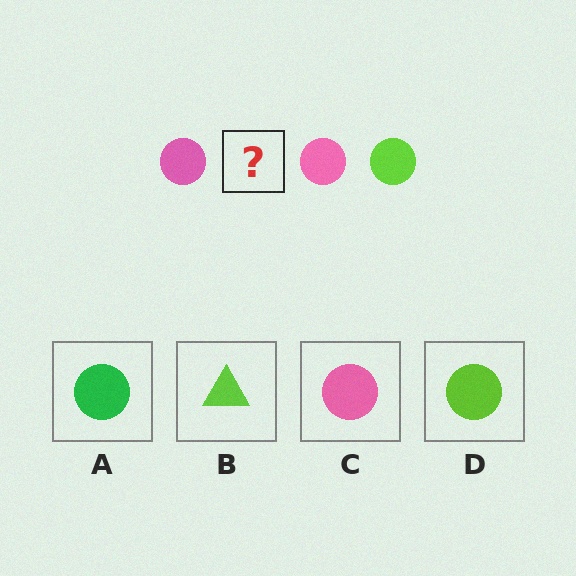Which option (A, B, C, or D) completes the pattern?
D.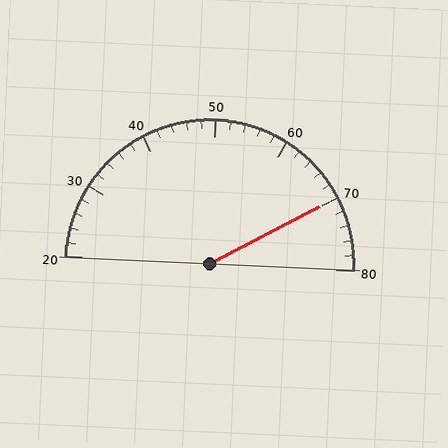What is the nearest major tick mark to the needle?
The nearest major tick mark is 70.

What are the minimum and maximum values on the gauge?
The gauge ranges from 20 to 80.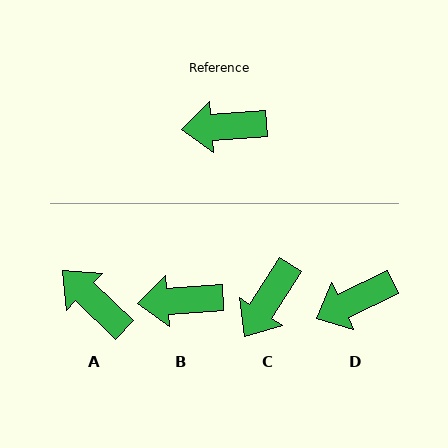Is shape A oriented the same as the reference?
No, it is off by about 48 degrees.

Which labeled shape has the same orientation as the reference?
B.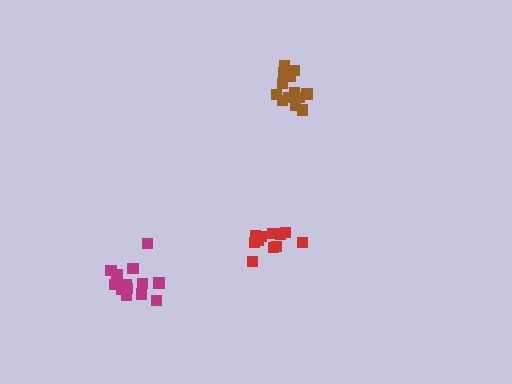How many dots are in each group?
Group 1: 15 dots, Group 2: 15 dots, Group 3: 11 dots (41 total).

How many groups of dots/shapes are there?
There are 3 groups.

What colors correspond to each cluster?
The clusters are colored: magenta, brown, red.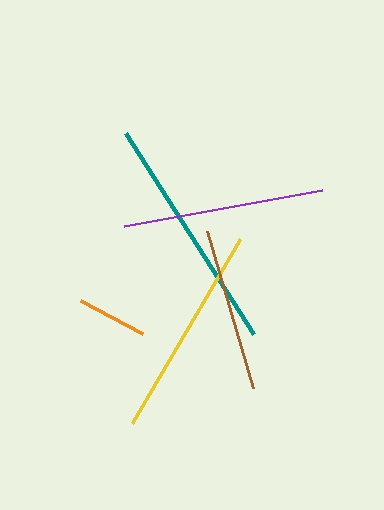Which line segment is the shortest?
The orange line is the shortest at approximately 69 pixels.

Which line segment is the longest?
The teal line is the longest at approximately 239 pixels.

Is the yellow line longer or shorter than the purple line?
The yellow line is longer than the purple line.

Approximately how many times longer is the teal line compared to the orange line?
The teal line is approximately 3.4 times the length of the orange line.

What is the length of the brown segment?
The brown segment is approximately 164 pixels long.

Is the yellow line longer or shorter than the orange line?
The yellow line is longer than the orange line.